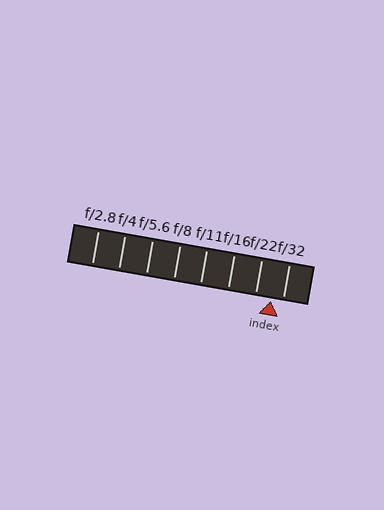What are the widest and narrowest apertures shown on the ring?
The widest aperture shown is f/2.8 and the narrowest is f/32.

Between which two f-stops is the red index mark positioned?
The index mark is between f/22 and f/32.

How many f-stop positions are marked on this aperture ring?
There are 8 f-stop positions marked.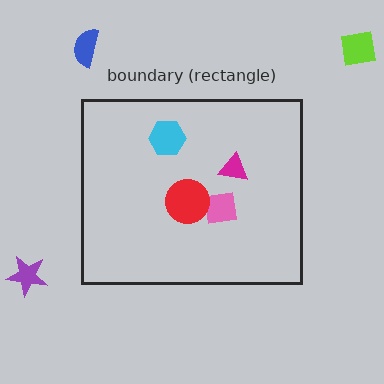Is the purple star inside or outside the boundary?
Outside.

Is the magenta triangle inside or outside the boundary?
Inside.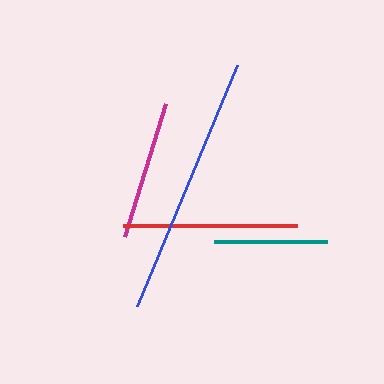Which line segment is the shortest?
The teal line is the shortest at approximately 114 pixels.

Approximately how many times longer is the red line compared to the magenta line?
The red line is approximately 1.3 times the length of the magenta line.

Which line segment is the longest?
The blue line is the longest at approximately 261 pixels.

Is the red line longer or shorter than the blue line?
The blue line is longer than the red line.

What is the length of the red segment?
The red segment is approximately 174 pixels long.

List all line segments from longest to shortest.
From longest to shortest: blue, red, magenta, teal.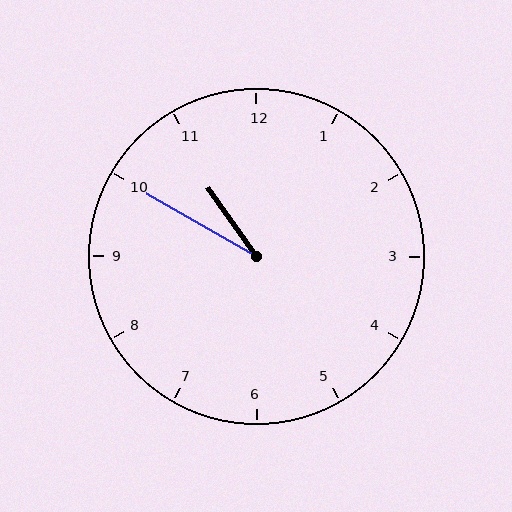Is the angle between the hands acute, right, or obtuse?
It is acute.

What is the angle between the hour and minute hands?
Approximately 25 degrees.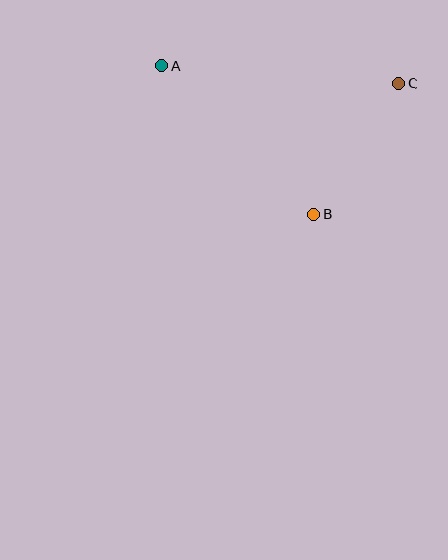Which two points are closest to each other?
Points B and C are closest to each other.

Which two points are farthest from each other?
Points A and C are farthest from each other.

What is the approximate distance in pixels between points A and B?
The distance between A and B is approximately 212 pixels.